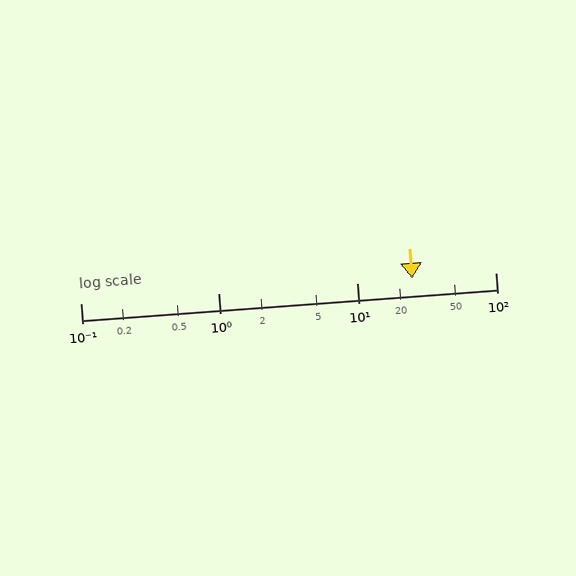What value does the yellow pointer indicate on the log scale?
The pointer indicates approximately 25.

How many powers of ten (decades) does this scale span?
The scale spans 3 decades, from 0.1 to 100.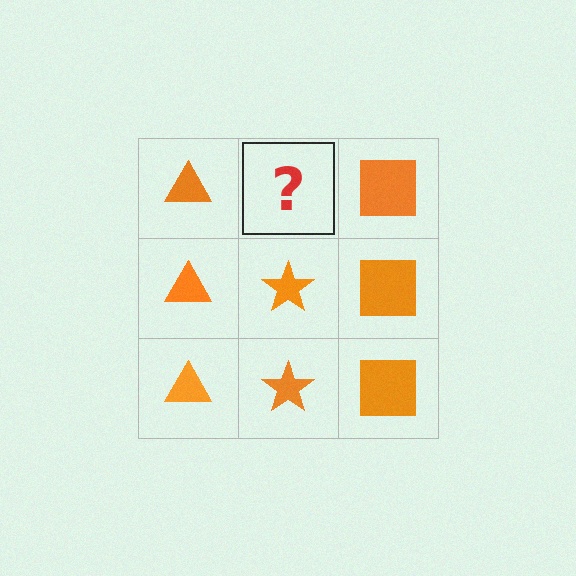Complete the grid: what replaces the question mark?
The question mark should be replaced with an orange star.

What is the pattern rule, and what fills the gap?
The rule is that each column has a consistent shape. The gap should be filled with an orange star.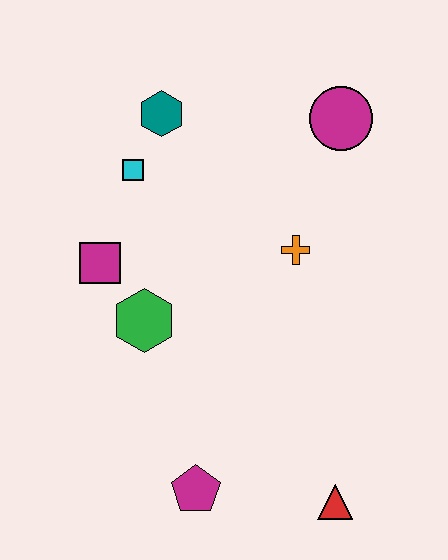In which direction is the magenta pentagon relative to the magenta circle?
The magenta pentagon is below the magenta circle.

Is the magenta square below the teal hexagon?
Yes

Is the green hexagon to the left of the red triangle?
Yes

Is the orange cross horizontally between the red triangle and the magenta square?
Yes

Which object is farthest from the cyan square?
The red triangle is farthest from the cyan square.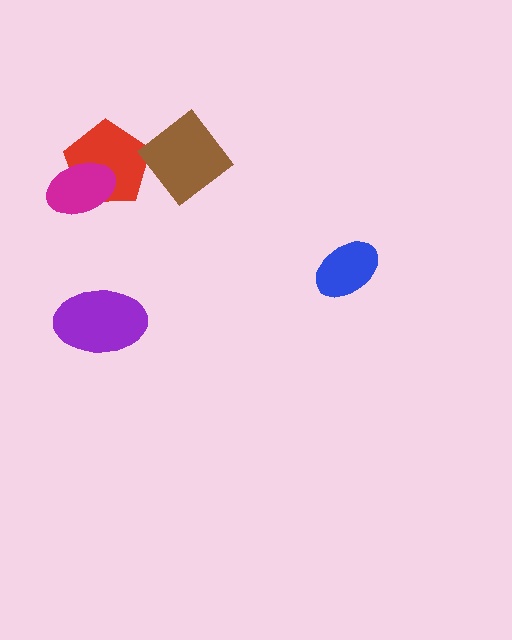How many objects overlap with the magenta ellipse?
1 object overlaps with the magenta ellipse.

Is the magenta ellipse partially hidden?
No, no other shape covers it.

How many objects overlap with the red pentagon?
1 object overlaps with the red pentagon.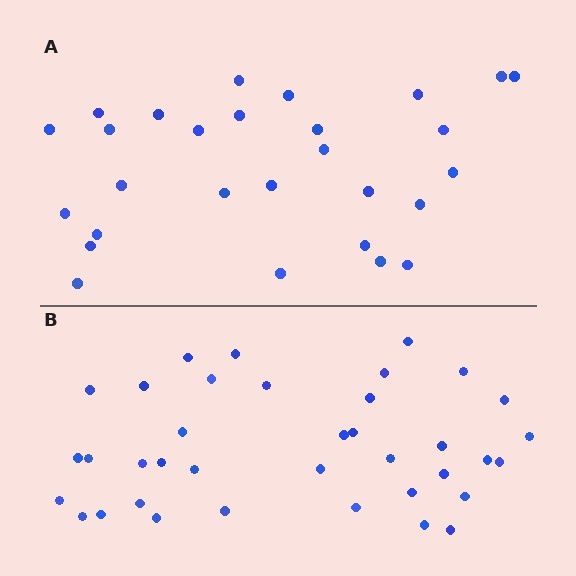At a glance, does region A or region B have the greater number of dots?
Region B (the bottom region) has more dots.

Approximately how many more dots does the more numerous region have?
Region B has roughly 8 or so more dots than region A.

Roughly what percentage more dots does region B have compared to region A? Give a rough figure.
About 30% more.